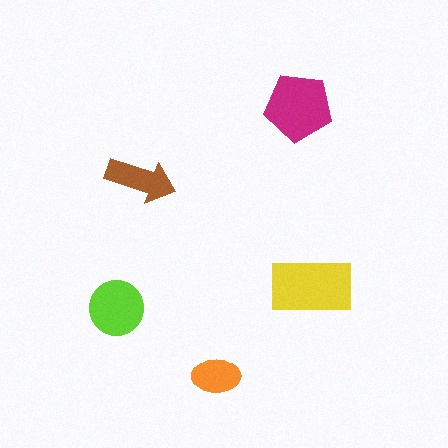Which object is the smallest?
The orange ellipse.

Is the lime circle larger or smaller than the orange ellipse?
Larger.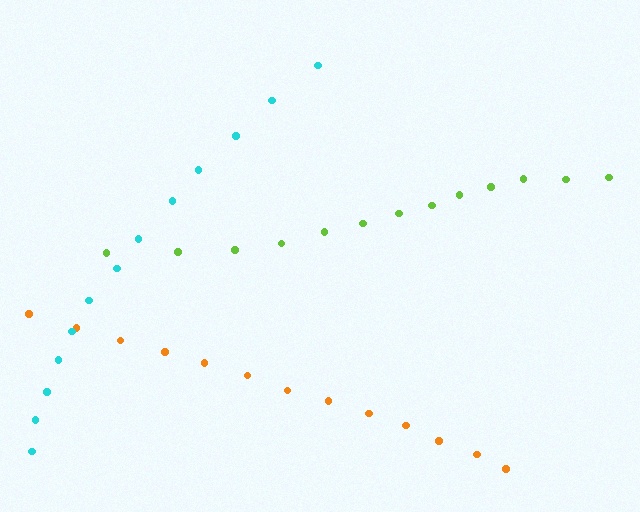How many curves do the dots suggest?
There are 3 distinct paths.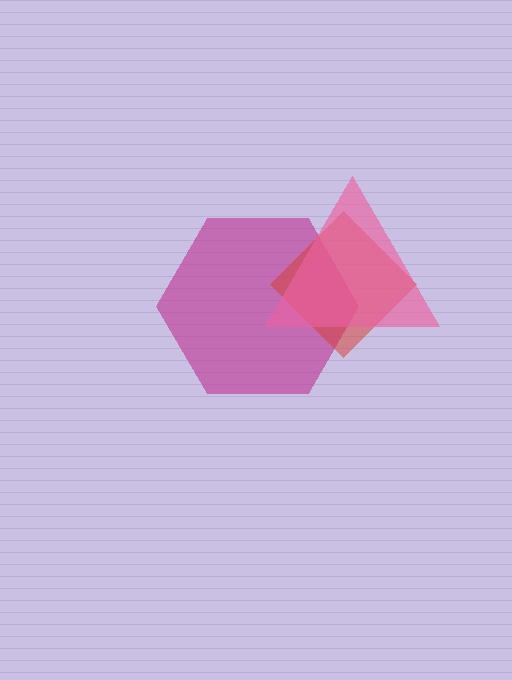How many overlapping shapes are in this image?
There are 3 overlapping shapes in the image.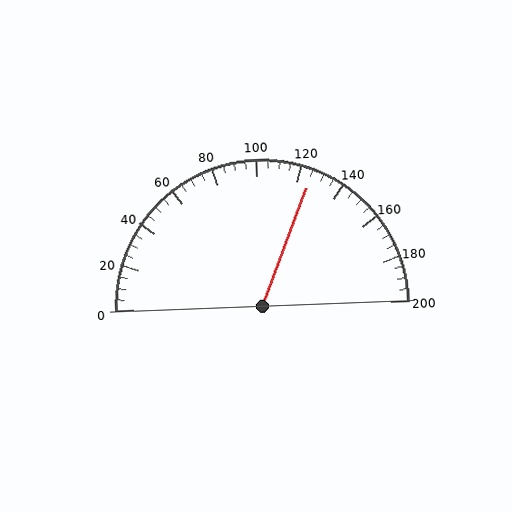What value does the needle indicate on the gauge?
The needle indicates approximately 125.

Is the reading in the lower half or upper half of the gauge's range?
The reading is in the upper half of the range (0 to 200).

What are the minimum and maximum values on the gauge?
The gauge ranges from 0 to 200.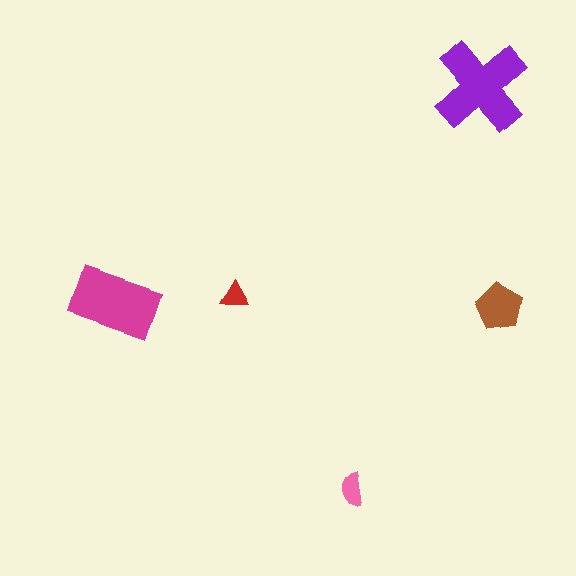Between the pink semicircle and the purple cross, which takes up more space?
The purple cross.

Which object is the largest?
The purple cross.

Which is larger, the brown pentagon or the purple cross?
The purple cross.